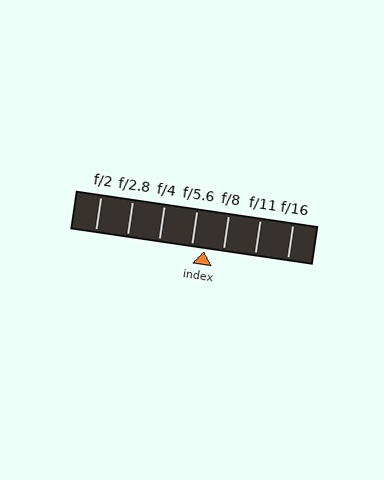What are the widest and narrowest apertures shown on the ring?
The widest aperture shown is f/2 and the narrowest is f/16.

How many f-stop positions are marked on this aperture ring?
There are 7 f-stop positions marked.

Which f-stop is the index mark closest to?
The index mark is closest to f/5.6.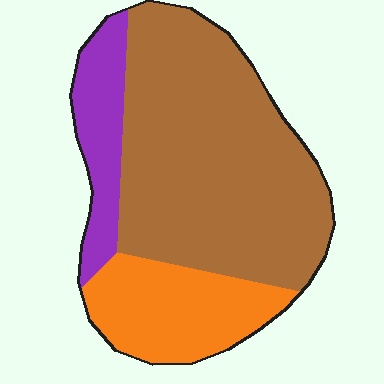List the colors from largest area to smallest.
From largest to smallest: brown, orange, purple.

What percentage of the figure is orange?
Orange takes up less than a quarter of the figure.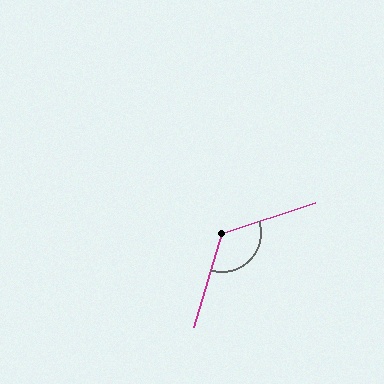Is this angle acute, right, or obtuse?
It is obtuse.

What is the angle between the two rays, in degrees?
Approximately 125 degrees.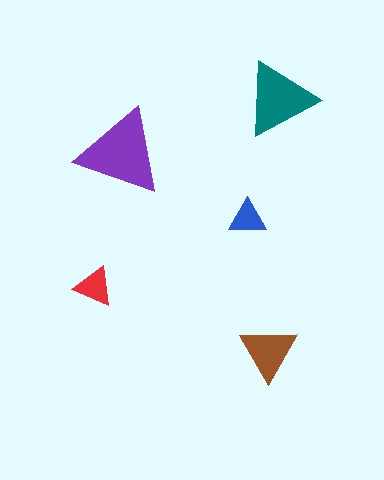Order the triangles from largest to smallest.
the purple one, the teal one, the brown one, the red one, the blue one.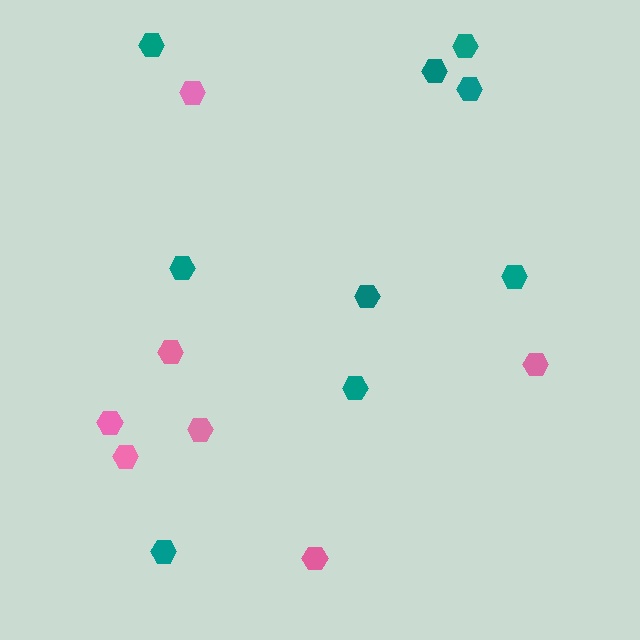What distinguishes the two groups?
There are 2 groups: one group of teal hexagons (9) and one group of pink hexagons (7).